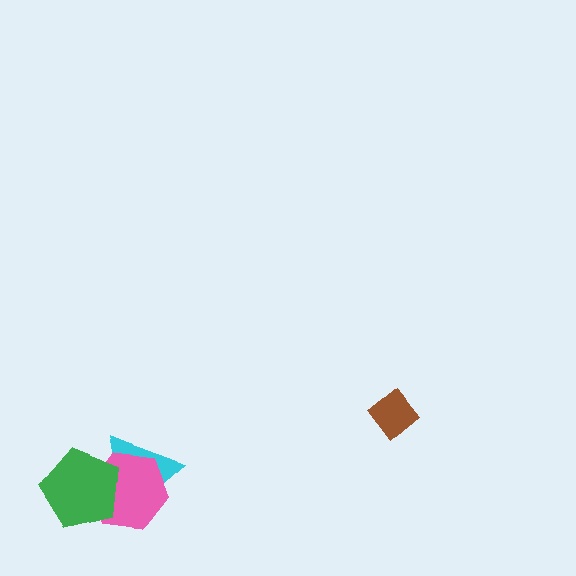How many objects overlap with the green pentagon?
2 objects overlap with the green pentagon.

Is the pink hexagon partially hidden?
Yes, it is partially covered by another shape.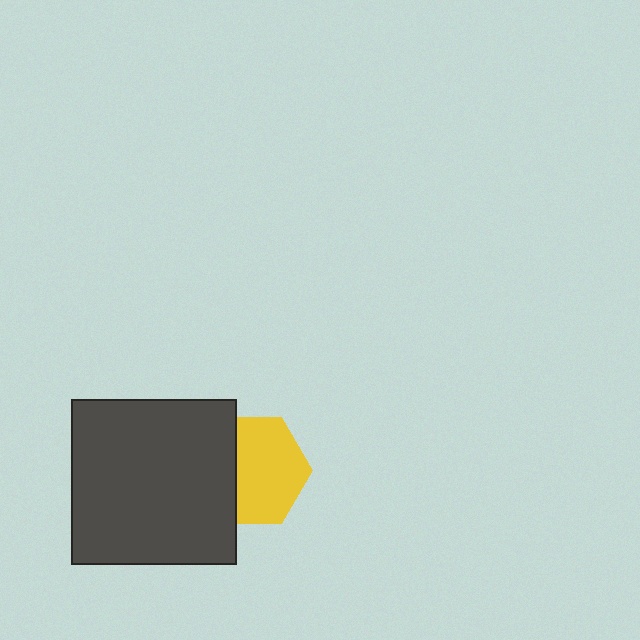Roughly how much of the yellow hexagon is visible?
About half of it is visible (roughly 65%).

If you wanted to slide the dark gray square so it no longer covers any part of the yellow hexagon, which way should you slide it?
Slide it left — that is the most direct way to separate the two shapes.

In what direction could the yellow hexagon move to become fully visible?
The yellow hexagon could move right. That would shift it out from behind the dark gray square entirely.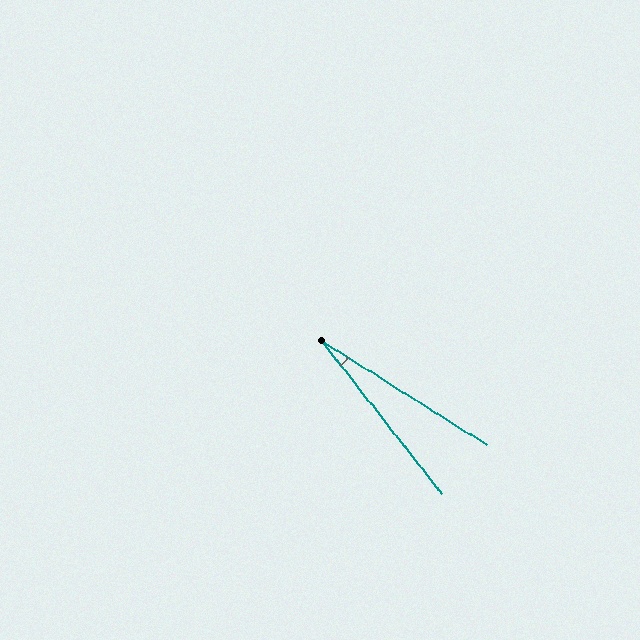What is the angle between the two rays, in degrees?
Approximately 19 degrees.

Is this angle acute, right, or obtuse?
It is acute.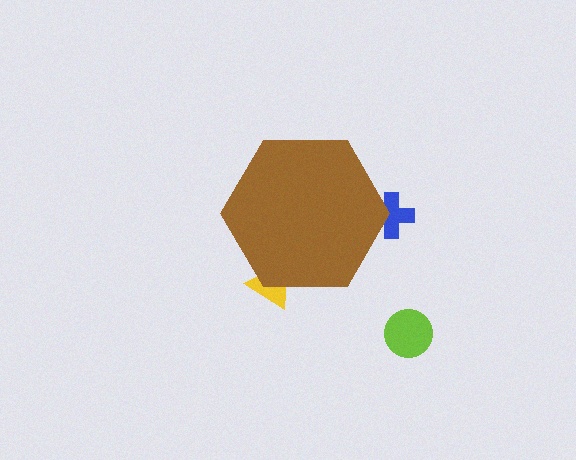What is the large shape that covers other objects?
A brown hexagon.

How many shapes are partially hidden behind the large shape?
2 shapes are partially hidden.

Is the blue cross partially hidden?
Yes, the blue cross is partially hidden behind the brown hexagon.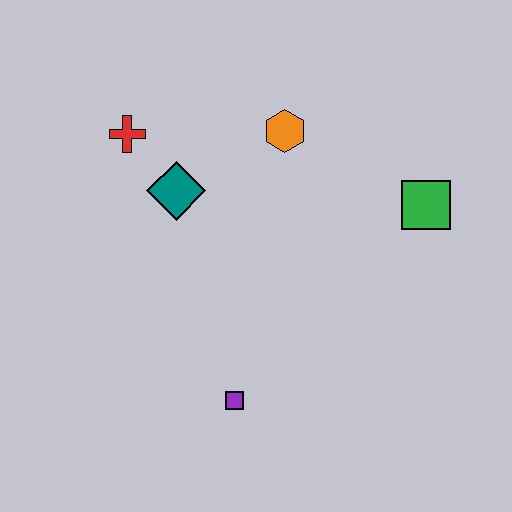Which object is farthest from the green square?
The red cross is farthest from the green square.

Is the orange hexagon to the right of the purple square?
Yes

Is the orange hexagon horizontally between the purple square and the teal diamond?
No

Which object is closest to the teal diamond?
The red cross is closest to the teal diamond.